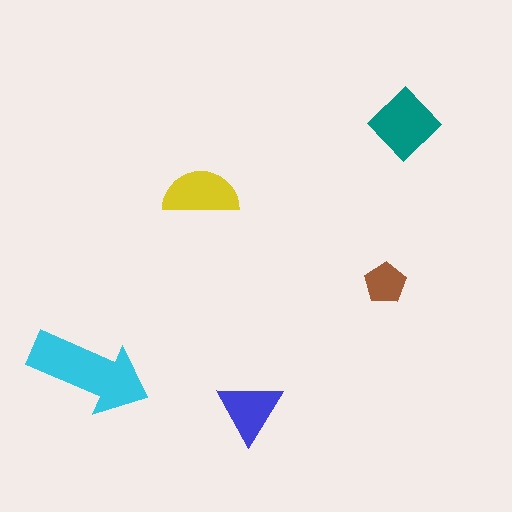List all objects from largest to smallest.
The cyan arrow, the teal diamond, the yellow semicircle, the blue triangle, the brown pentagon.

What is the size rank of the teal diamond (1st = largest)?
2nd.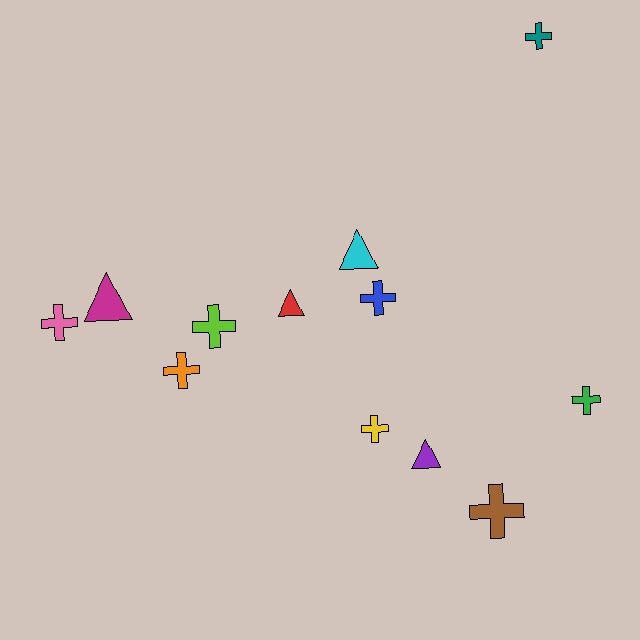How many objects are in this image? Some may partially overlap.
There are 12 objects.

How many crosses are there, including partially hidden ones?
There are 8 crosses.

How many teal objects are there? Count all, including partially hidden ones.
There is 1 teal object.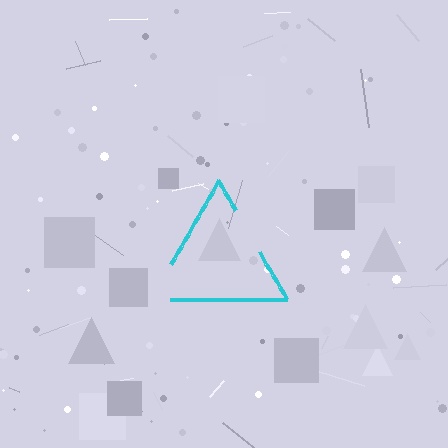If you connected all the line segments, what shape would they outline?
They would outline a triangle.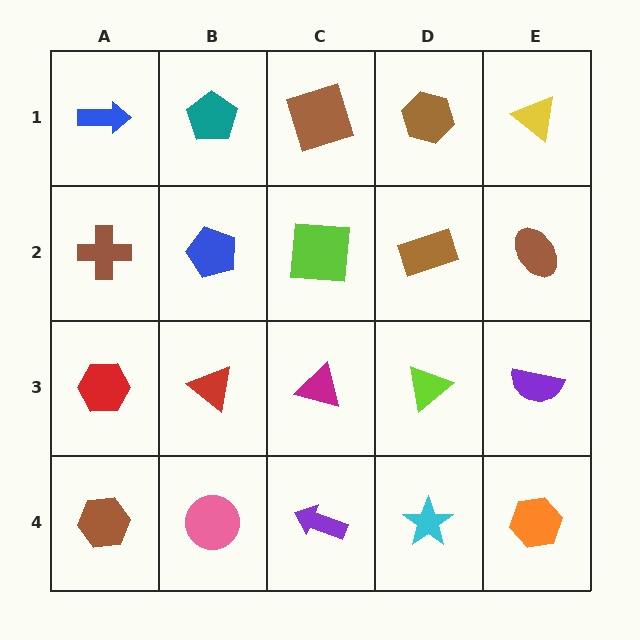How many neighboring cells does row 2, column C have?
4.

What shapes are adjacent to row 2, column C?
A brown square (row 1, column C), a magenta triangle (row 3, column C), a blue pentagon (row 2, column B), a brown rectangle (row 2, column D).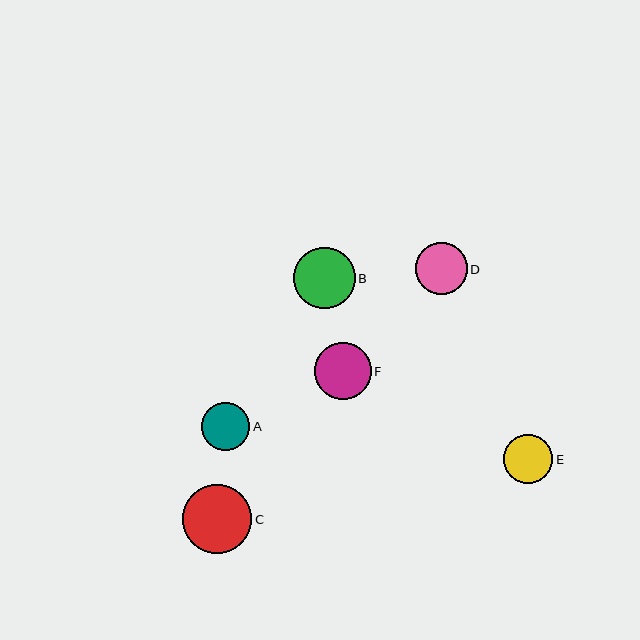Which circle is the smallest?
Circle A is the smallest with a size of approximately 48 pixels.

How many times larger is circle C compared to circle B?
Circle C is approximately 1.1 times the size of circle B.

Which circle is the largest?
Circle C is the largest with a size of approximately 69 pixels.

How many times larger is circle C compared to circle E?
Circle C is approximately 1.4 times the size of circle E.